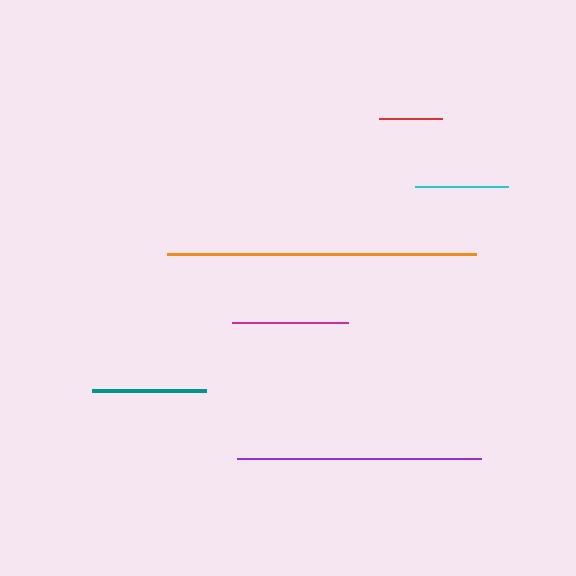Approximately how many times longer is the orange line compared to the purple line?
The orange line is approximately 1.3 times the length of the purple line.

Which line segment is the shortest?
The red line is the shortest at approximately 63 pixels.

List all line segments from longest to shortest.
From longest to shortest: orange, purple, magenta, teal, cyan, red.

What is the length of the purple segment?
The purple segment is approximately 244 pixels long.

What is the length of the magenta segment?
The magenta segment is approximately 116 pixels long.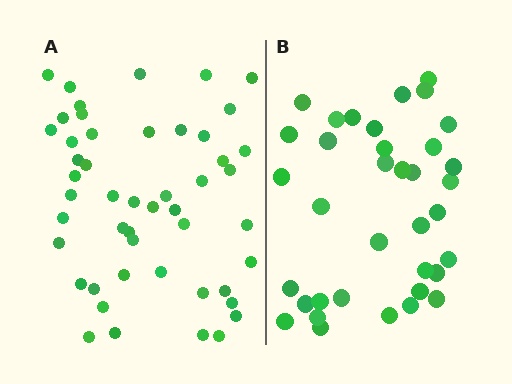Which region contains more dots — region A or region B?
Region A (the left region) has more dots.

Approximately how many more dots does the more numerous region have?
Region A has approximately 15 more dots than region B.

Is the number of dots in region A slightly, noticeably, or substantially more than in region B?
Region A has noticeably more, but not dramatically so. The ratio is roughly 1.4 to 1.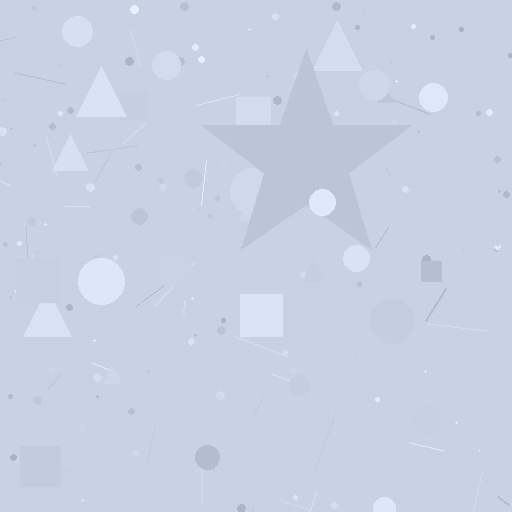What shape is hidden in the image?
A star is hidden in the image.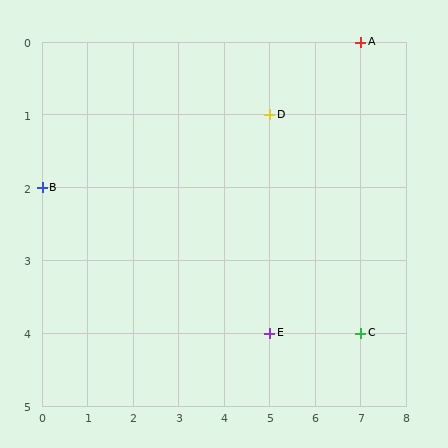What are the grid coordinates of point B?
Point B is at grid coordinates (0, 2).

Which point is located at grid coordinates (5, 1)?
Point D is at (5, 1).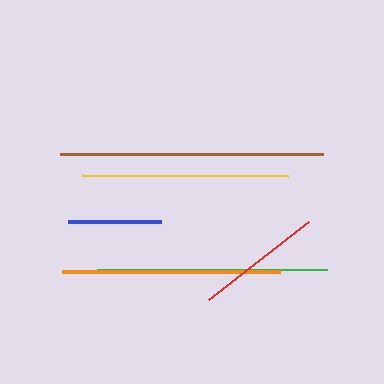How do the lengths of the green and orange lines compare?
The green and orange lines are approximately the same length.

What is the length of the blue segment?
The blue segment is approximately 93 pixels long.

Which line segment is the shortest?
The blue line is the shortest at approximately 93 pixels.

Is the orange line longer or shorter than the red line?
The orange line is longer than the red line.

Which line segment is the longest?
The brown line is the longest at approximately 262 pixels.